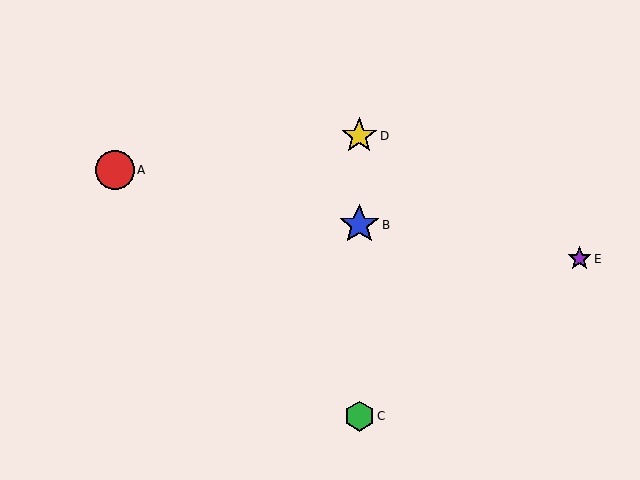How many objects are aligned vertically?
3 objects (B, C, D) are aligned vertically.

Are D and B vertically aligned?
Yes, both are at x≈359.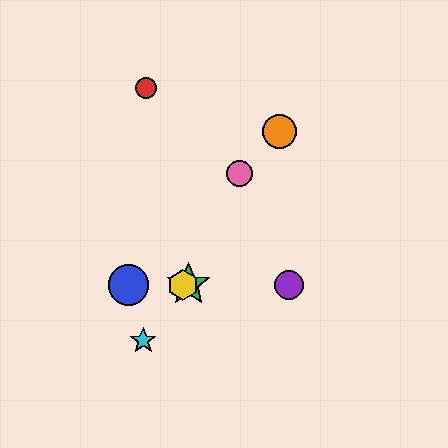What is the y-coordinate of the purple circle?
The purple circle is at y≈285.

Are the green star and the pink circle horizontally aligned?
No, the green star is at y≈285 and the pink circle is at y≈174.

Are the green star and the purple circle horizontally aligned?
Yes, both are at y≈285.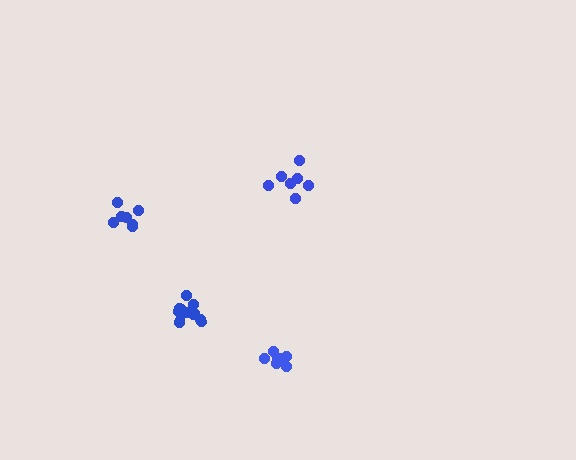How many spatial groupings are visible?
There are 4 spatial groupings.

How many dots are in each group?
Group 1: 7 dots, Group 2: 8 dots, Group 3: 7 dots, Group 4: 12 dots (34 total).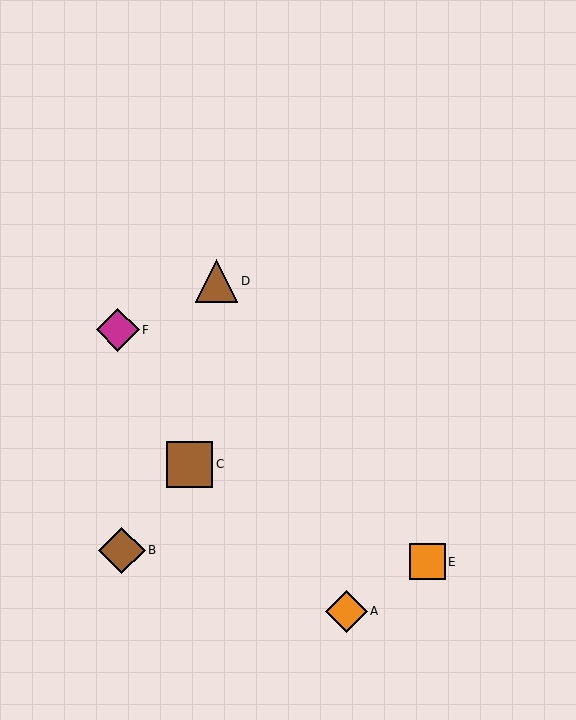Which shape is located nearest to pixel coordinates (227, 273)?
The brown triangle (labeled D) at (217, 281) is nearest to that location.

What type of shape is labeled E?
Shape E is an orange square.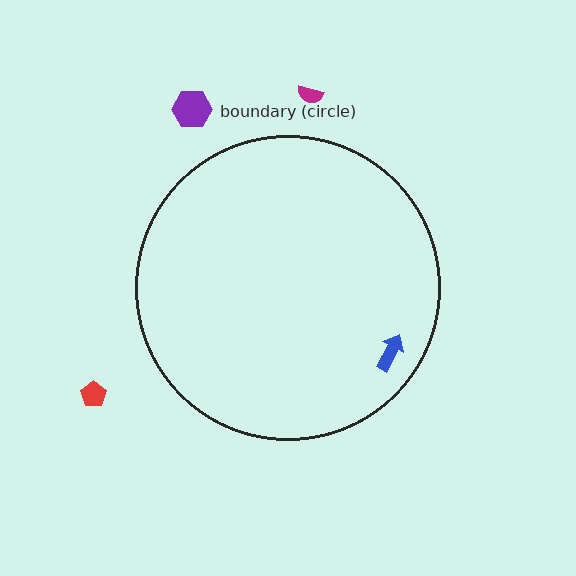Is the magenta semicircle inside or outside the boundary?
Outside.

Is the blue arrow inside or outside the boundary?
Inside.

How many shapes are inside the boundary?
1 inside, 3 outside.